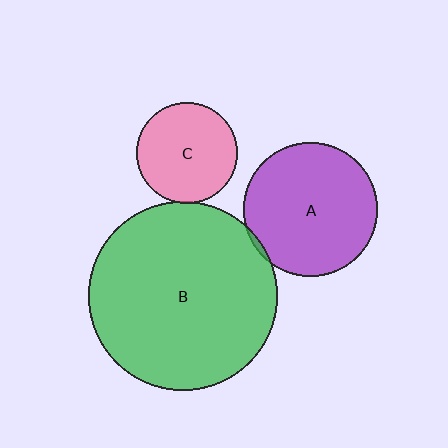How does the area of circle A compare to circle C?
Approximately 1.8 times.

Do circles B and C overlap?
Yes.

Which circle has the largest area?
Circle B (green).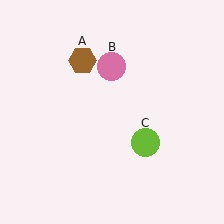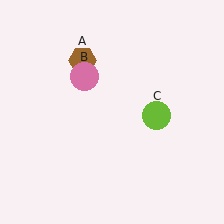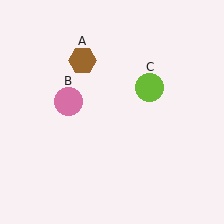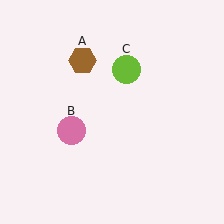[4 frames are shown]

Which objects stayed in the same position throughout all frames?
Brown hexagon (object A) remained stationary.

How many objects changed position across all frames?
2 objects changed position: pink circle (object B), lime circle (object C).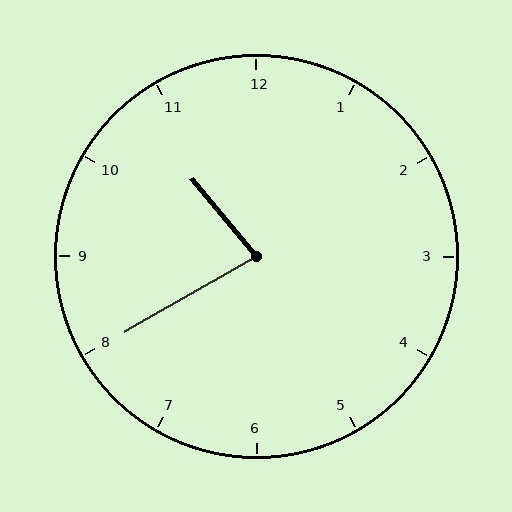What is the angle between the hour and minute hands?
Approximately 80 degrees.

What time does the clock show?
10:40.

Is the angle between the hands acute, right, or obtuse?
It is acute.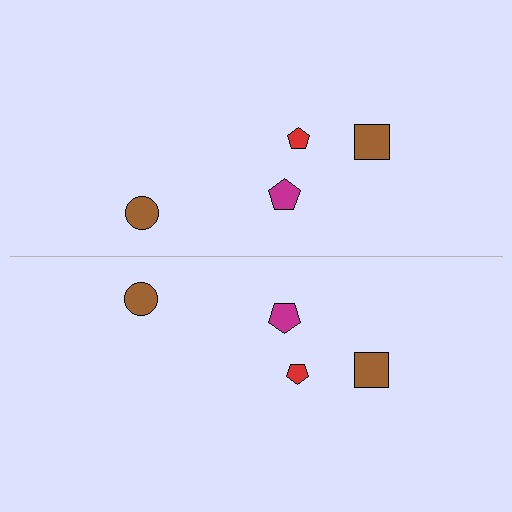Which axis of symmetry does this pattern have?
The pattern has a horizontal axis of symmetry running through the center of the image.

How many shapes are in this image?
There are 8 shapes in this image.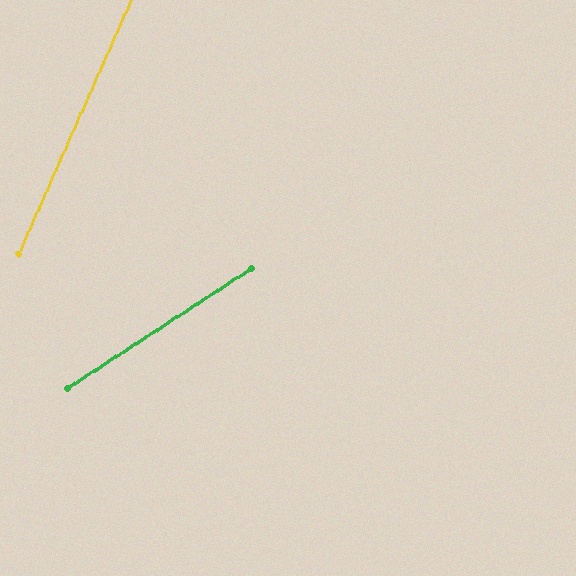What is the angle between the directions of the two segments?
Approximately 33 degrees.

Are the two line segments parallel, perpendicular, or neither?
Neither parallel nor perpendicular — they differ by about 33°.